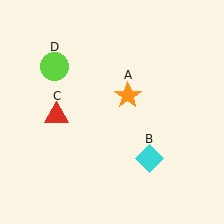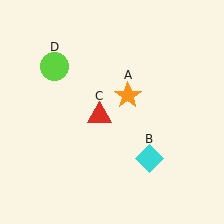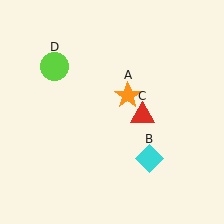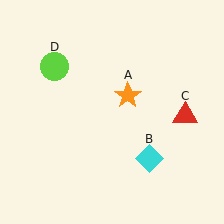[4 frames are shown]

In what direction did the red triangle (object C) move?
The red triangle (object C) moved right.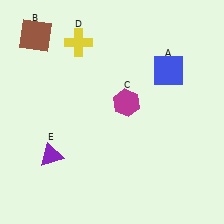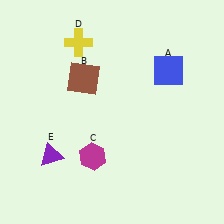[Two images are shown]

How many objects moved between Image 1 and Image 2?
2 objects moved between the two images.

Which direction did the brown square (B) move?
The brown square (B) moved right.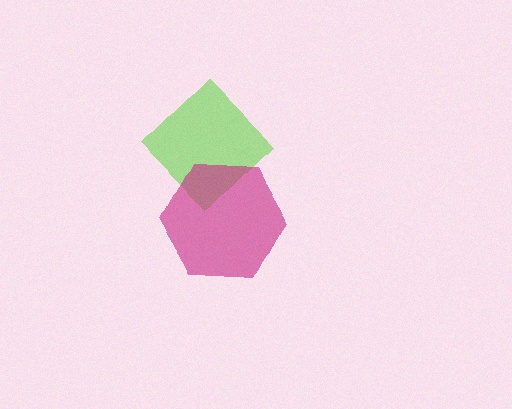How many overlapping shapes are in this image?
There are 2 overlapping shapes in the image.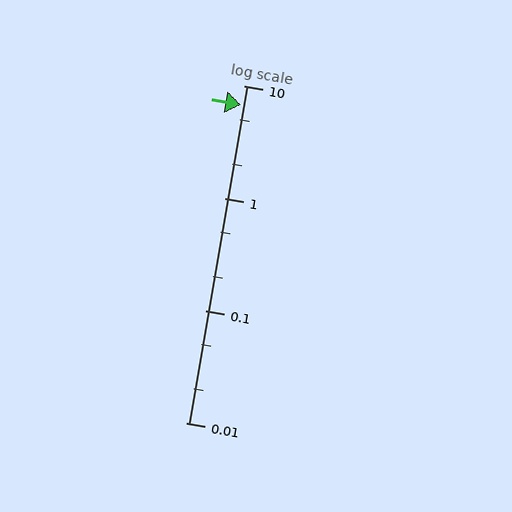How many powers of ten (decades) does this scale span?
The scale spans 3 decades, from 0.01 to 10.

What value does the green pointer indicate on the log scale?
The pointer indicates approximately 6.7.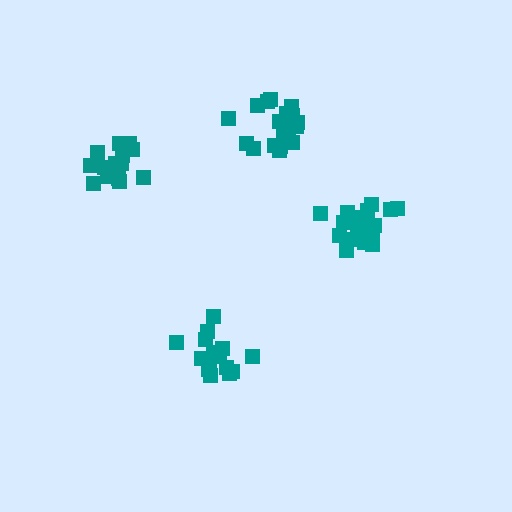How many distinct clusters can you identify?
There are 4 distinct clusters.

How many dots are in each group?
Group 1: 16 dots, Group 2: 19 dots, Group 3: 20 dots, Group 4: 16 dots (71 total).